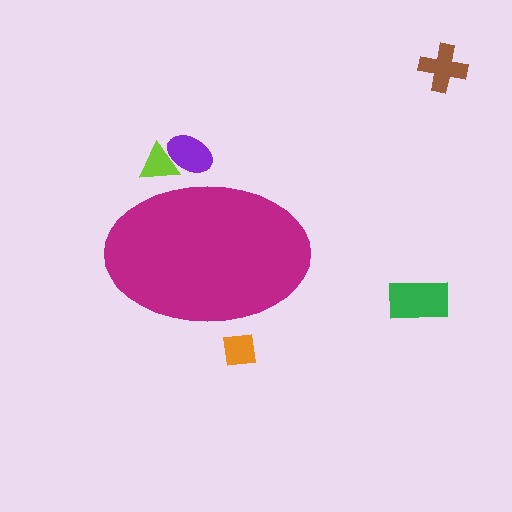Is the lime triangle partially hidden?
Yes, the lime triangle is partially hidden behind the magenta ellipse.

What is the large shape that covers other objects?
A magenta ellipse.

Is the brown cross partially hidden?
No, the brown cross is fully visible.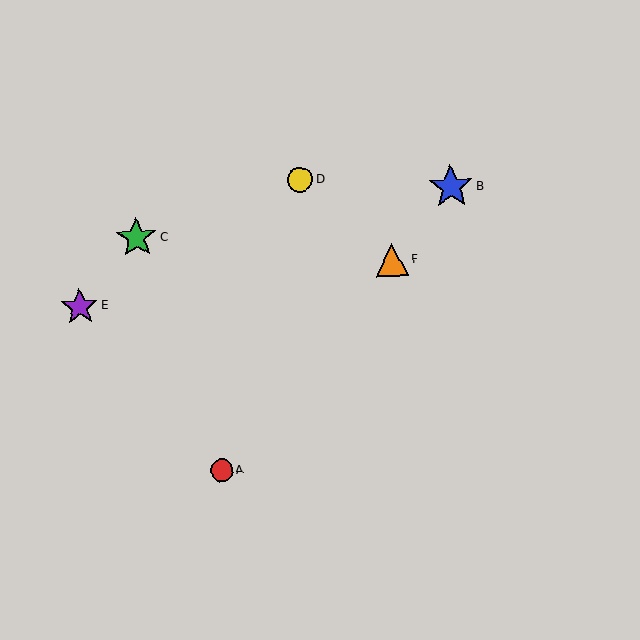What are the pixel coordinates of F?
Object F is at (392, 260).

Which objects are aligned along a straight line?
Objects A, B, F are aligned along a straight line.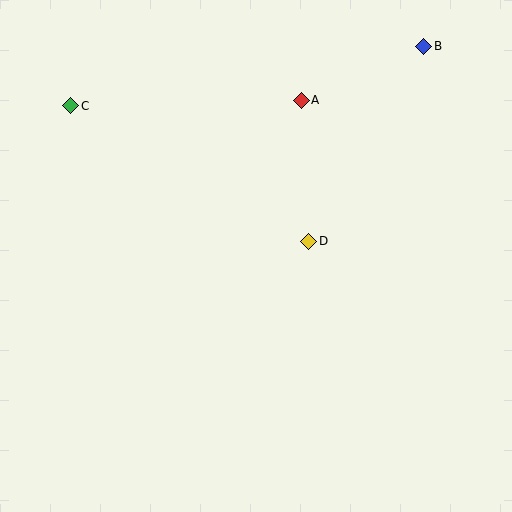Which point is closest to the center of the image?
Point D at (309, 241) is closest to the center.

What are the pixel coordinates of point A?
Point A is at (301, 100).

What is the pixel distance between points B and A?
The distance between B and A is 134 pixels.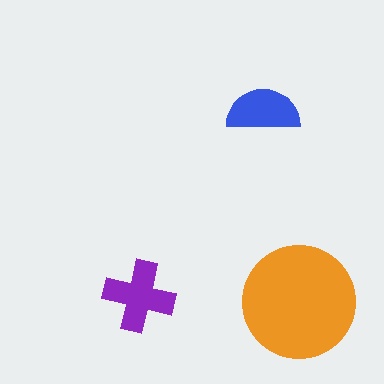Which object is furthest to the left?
The purple cross is leftmost.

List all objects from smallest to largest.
The blue semicircle, the purple cross, the orange circle.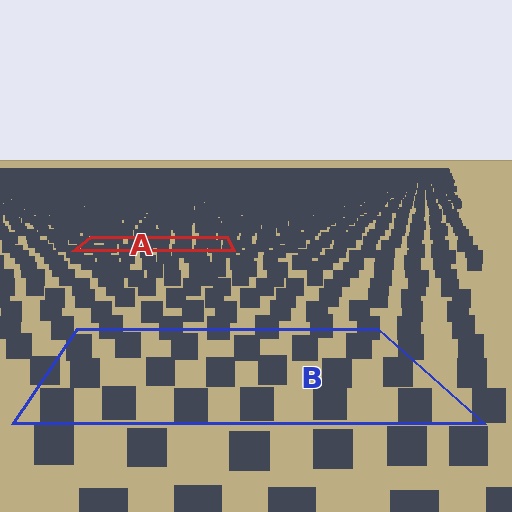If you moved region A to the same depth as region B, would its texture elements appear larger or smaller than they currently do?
They would appear larger. At a closer depth, the same texture elements are projected at a bigger on-screen size.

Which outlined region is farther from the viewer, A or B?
Region A is farther from the viewer — the texture elements inside it appear smaller and more densely packed.